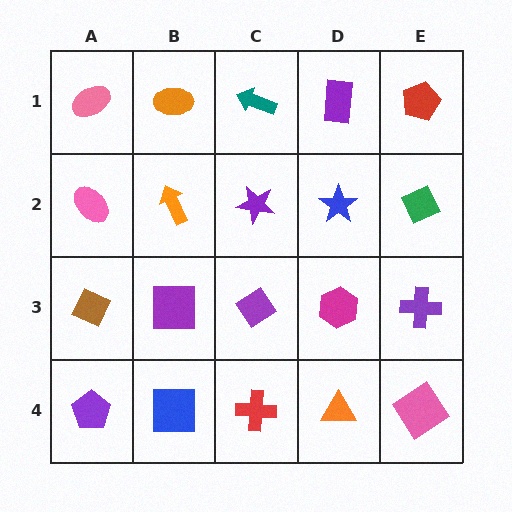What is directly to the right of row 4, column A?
A blue square.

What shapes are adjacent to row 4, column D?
A magenta hexagon (row 3, column D), a red cross (row 4, column C), a pink diamond (row 4, column E).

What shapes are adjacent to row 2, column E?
A red pentagon (row 1, column E), a purple cross (row 3, column E), a blue star (row 2, column D).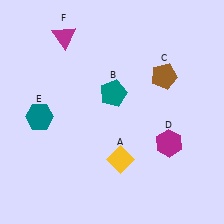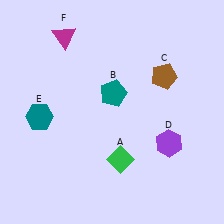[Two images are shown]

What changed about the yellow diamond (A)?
In Image 1, A is yellow. In Image 2, it changed to green.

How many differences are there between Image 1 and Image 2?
There are 2 differences between the two images.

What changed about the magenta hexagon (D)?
In Image 1, D is magenta. In Image 2, it changed to purple.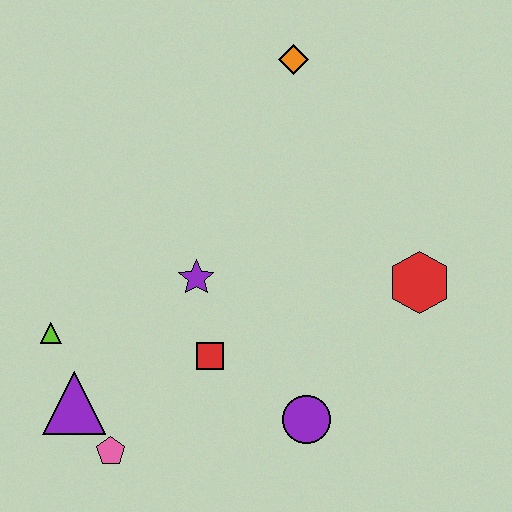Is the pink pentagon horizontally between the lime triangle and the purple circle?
Yes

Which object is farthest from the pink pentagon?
The orange diamond is farthest from the pink pentagon.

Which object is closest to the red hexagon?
The purple circle is closest to the red hexagon.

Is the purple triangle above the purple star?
No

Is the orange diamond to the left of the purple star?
No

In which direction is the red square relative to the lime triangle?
The red square is to the right of the lime triangle.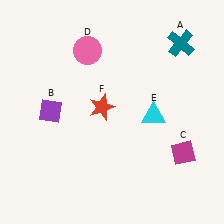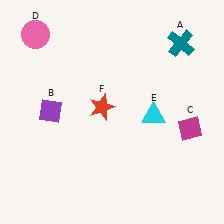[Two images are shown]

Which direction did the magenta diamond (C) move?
The magenta diamond (C) moved up.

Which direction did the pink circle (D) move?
The pink circle (D) moved left.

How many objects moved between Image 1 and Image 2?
2 objects moved between the two images.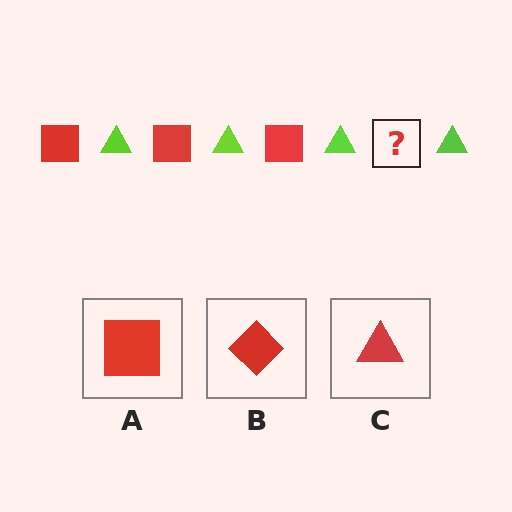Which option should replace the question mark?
Option A.